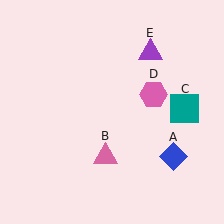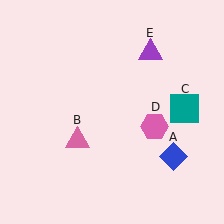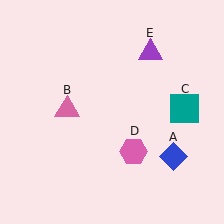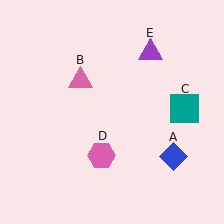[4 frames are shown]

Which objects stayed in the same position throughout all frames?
Blue diamond (object A) and teal square (object C) and purple triangle (object E) remained stationary.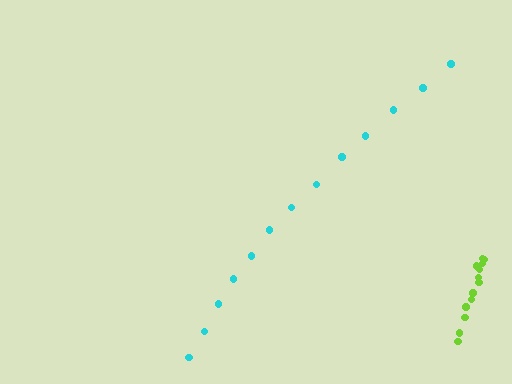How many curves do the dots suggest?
There are 2 distinct paths.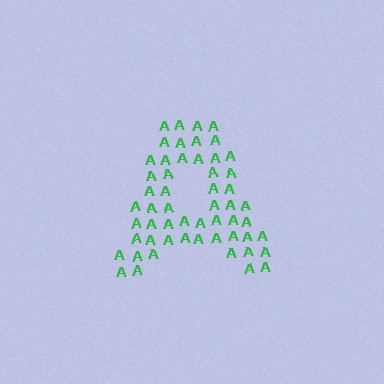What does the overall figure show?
The overall figure shows the letter A.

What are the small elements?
The small elements are letter A's.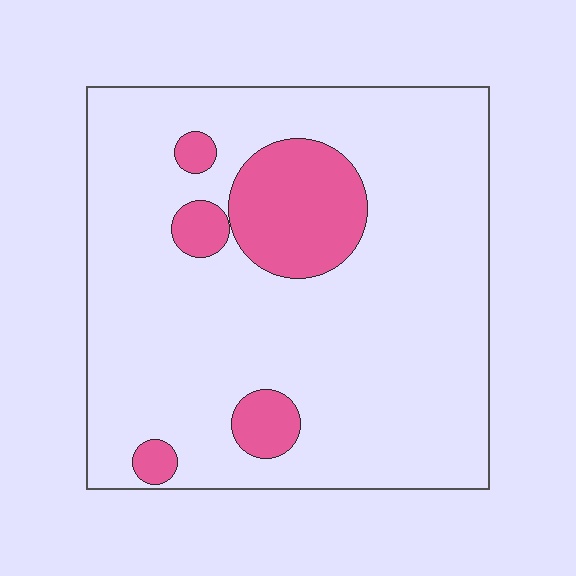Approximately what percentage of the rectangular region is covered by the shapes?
Approximately 15%.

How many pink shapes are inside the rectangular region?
5.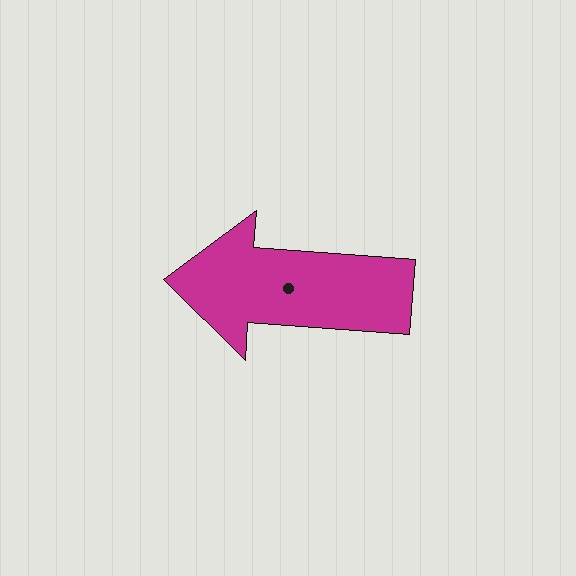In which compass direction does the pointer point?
West.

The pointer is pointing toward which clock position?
Roughly 9 o'clock.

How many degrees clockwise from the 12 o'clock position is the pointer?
Approximately 274 degrees.